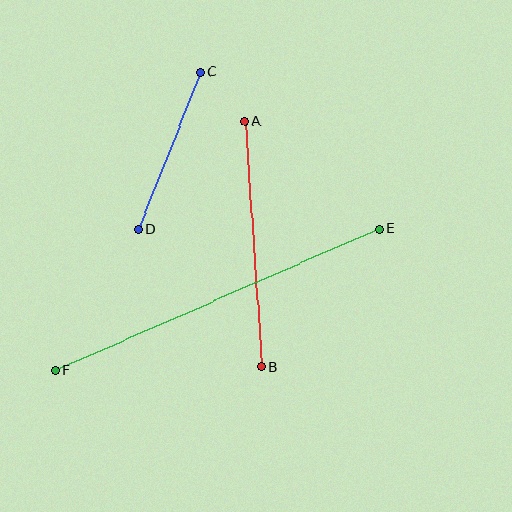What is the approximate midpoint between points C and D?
The midpoint is at approximately (169, 151) pixels.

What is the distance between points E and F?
The distance is approximately 353 pixels.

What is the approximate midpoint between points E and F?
The midpoint is at approximately (217, 300) pixels.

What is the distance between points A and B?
The distance is approximately 246 pixels.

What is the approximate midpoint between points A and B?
The midpoint is at approximately (253, 244) pixels.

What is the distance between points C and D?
The distance is approximately 169 pixels.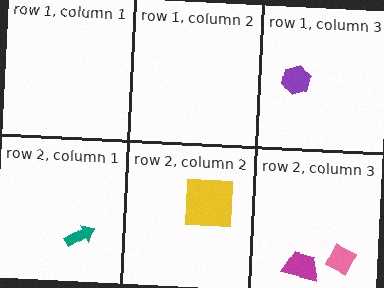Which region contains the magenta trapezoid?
The row 2, column 3 region.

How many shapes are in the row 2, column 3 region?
2.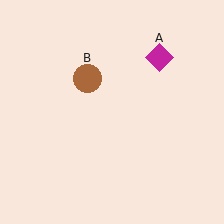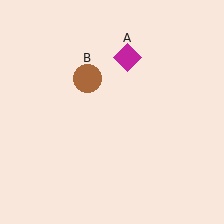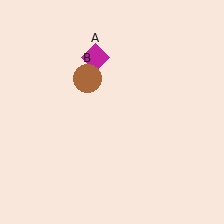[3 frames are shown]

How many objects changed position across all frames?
1 object changed position: magenta diamond (object A).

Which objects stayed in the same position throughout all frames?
Brown circle (object B) remained stationary.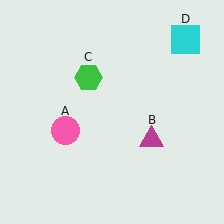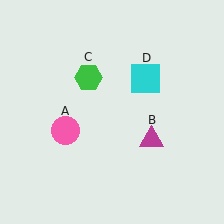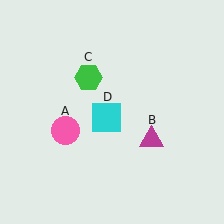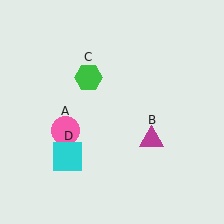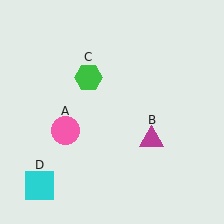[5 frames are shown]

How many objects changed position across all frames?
1 object changed position: cyan square (object D).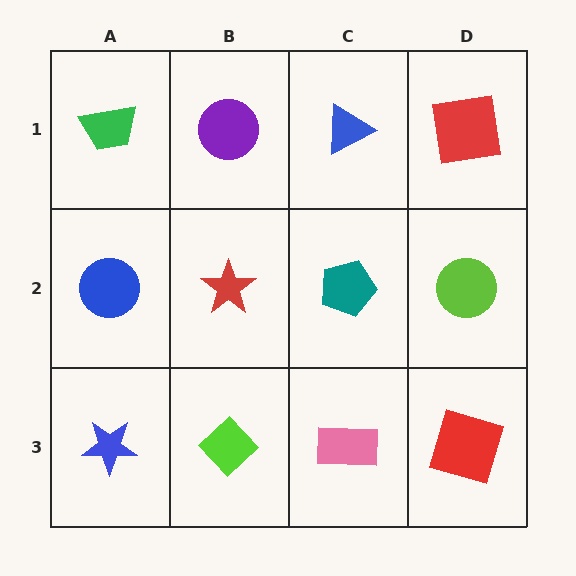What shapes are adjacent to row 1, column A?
A blue circle (row 2, column A), a purple circle (row 1, column B).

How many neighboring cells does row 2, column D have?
3.